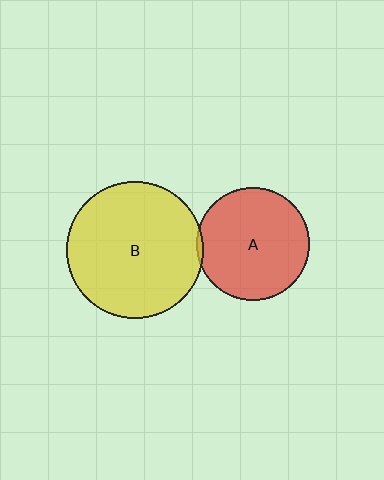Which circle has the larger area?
Circle B (yellow).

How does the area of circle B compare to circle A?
Approximately 1.5 times.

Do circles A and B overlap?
Yes.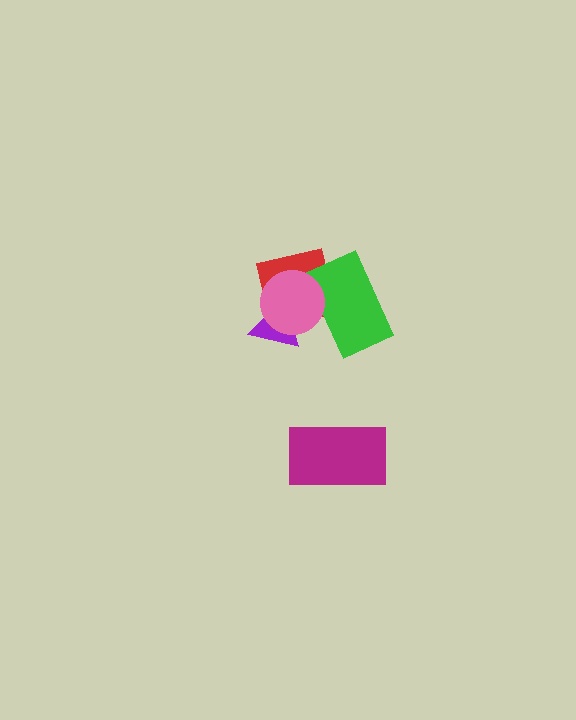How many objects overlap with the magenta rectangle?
0 objects overlap with the magenta rectangle.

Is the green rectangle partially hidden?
Yes, it is partially covered by another shape.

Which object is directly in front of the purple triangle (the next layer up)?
The red square is directly in front of the purple triangle.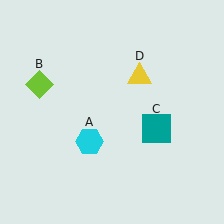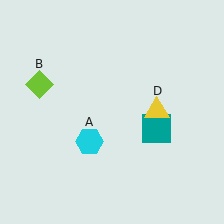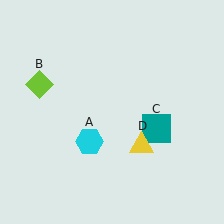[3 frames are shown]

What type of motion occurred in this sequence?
The yellow triangle (object D) rotated clockwise around the center of the scene.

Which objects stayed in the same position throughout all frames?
Cyan hexagon (object A) and lime diamond (object B) and teal square (object C) remained stationary.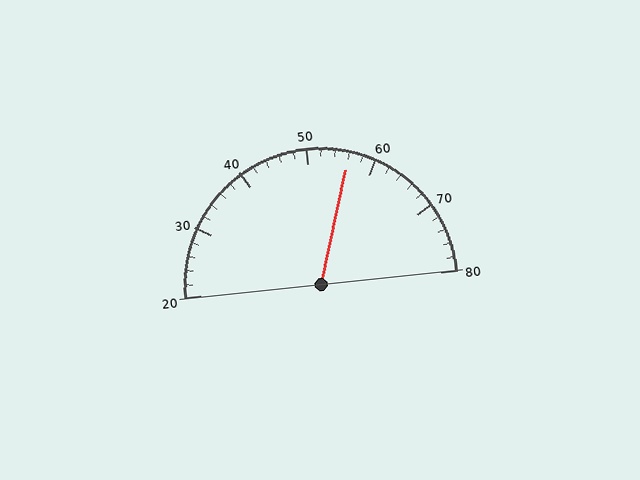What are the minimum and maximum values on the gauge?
The gauge ranges from 20 to 80.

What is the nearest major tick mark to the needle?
The nearest major tick mark is 60.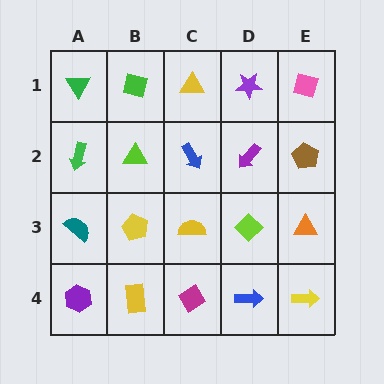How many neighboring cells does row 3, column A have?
3.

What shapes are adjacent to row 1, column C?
A blue arrow (row 2, column C), a green square (row 1, column B), a purple star (row 1, column D).